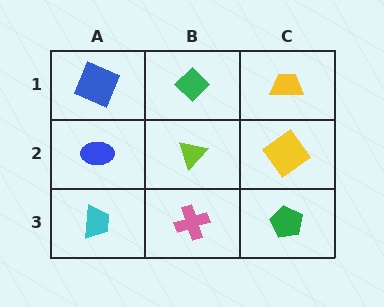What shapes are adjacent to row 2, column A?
A blue square (row 1, column A), a cyan trapezoid (row 3, column A), a lime triangle (row 2, column B).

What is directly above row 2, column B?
A green diamond.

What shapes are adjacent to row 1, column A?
A blue ellipse (row 2, column A), a green diamond (row 1, column B).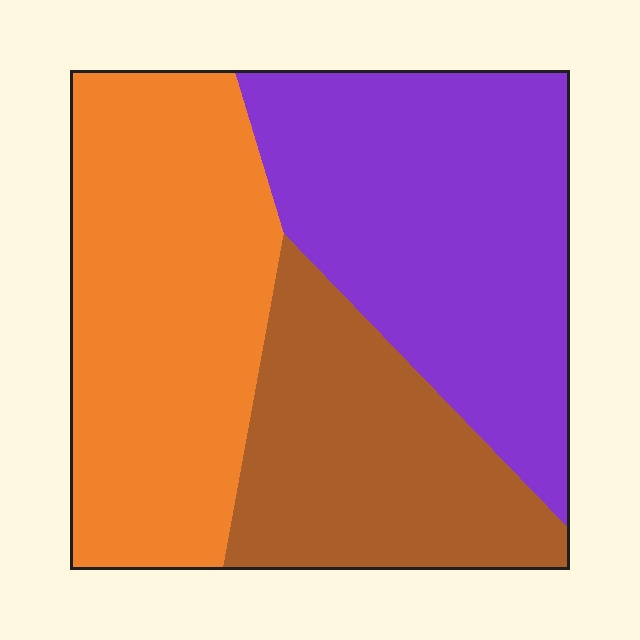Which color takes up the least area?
Brown, at roughly 25%.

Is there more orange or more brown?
Orange.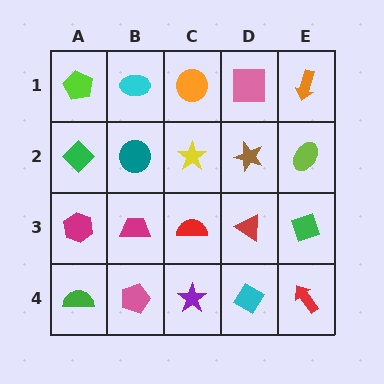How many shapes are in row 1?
5 shapes.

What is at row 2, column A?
A green diamond.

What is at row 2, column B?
A teal circle.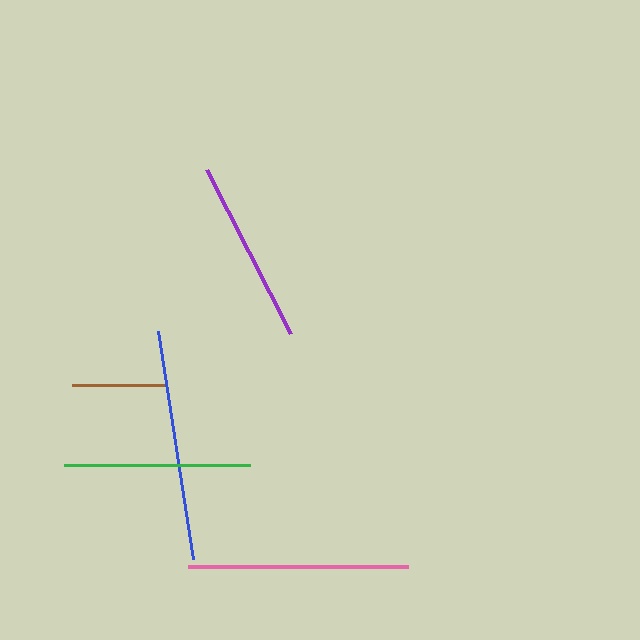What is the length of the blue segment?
The blue segment is approximately 231 pixels long.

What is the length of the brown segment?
The brown segment is approximately 92 pixels long.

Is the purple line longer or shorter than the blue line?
The blue line is longer than the purple line.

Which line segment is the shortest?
The brown line is the shortest at approximately 92 pixels.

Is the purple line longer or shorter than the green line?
The green line is longer than the purple line.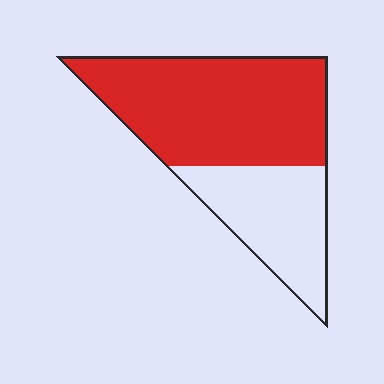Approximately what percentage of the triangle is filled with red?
Approximately 65%.